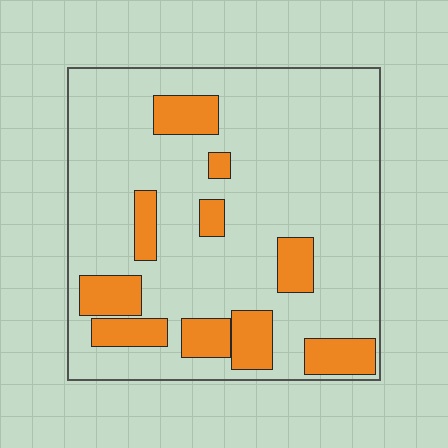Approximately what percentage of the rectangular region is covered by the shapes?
Approximately 20%.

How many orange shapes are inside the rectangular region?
10.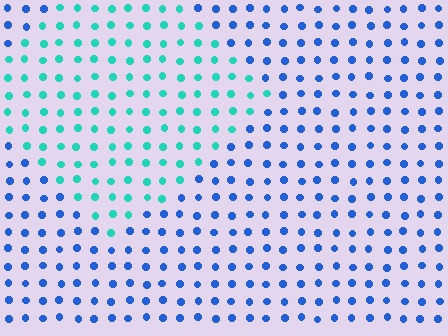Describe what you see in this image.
The image is filled with small blue elements in a uniform arrangement. A diamond-shaped region is visible where the elements are tinted to a slightly different hue, forming a subtle color boundary.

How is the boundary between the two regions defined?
The boundary is defined purely by a slight shift in hue (about 50 degrees). Spacing, size, and orientation are identical on both sides.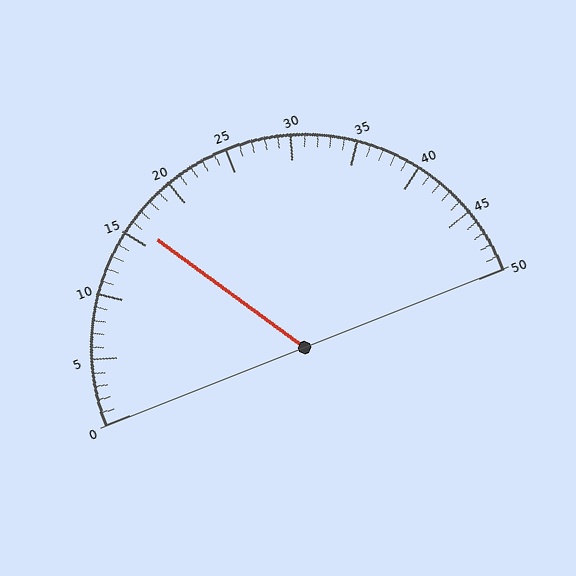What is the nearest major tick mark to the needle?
The nearest major tick mark is 15.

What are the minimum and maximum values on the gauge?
The gauge ranges from 0 to 50.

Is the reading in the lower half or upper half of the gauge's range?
The reading is in the lower half of the range (0 to 50).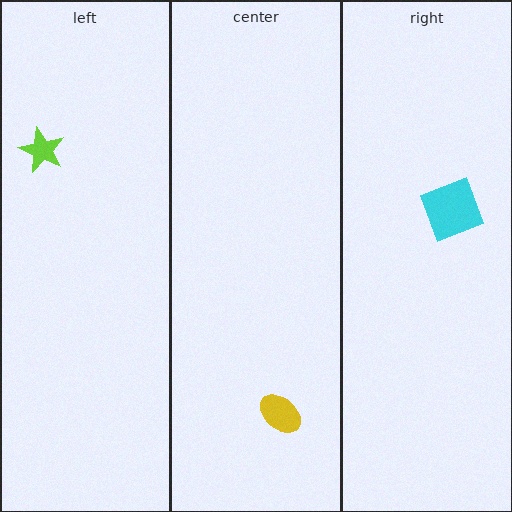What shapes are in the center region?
The yellow ellipse.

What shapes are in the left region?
The lime star.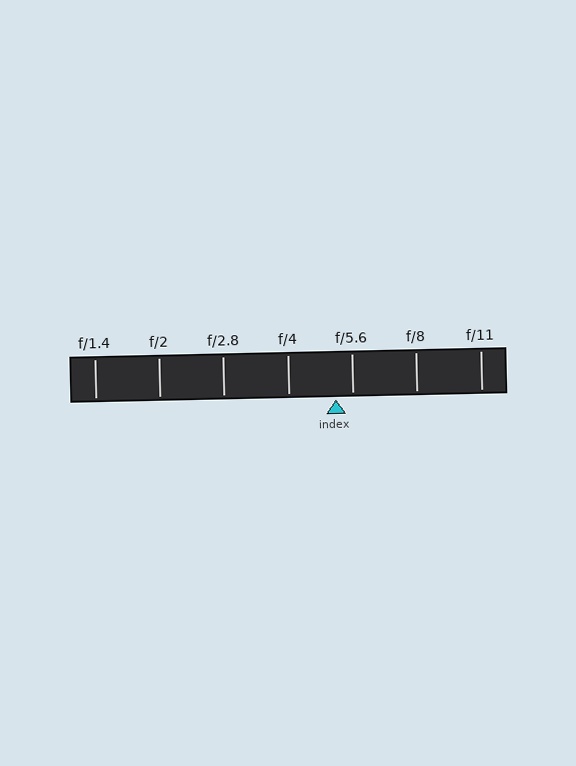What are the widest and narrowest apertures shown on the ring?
The widest aperture shown is f/1.4 and the narrowest is f/11.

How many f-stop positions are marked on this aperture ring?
There are 7 f-stop positions marked.